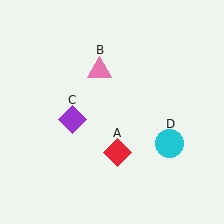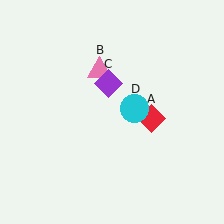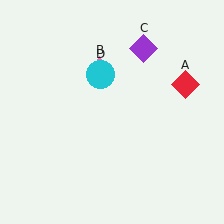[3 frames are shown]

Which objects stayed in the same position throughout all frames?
Pink triangle (object B) remained stationary.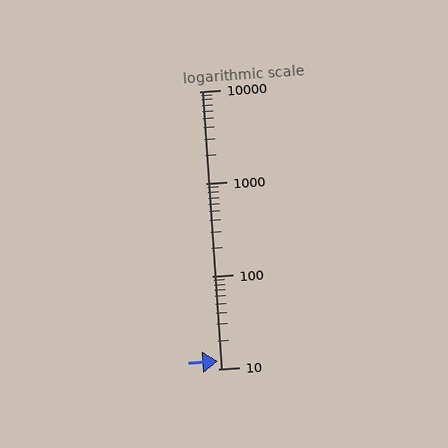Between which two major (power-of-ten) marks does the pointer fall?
The pointer is between 10 and 100.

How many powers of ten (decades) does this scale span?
The scale spans 3 decades, from 10 to 10000.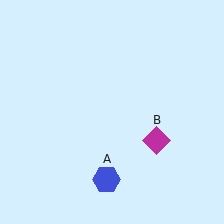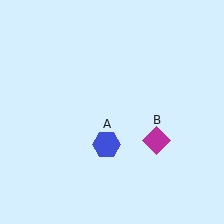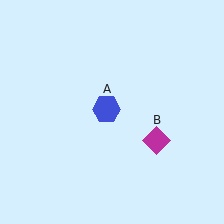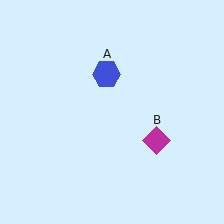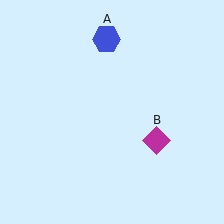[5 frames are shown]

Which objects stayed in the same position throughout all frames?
Magenta diamond (object B) remained stationary.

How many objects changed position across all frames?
1 object changed position: blue hexagon (object A).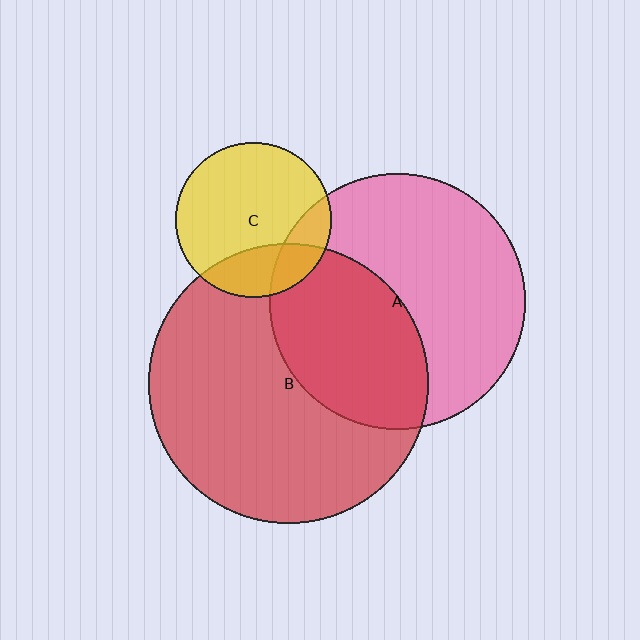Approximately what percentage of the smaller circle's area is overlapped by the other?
Approximately 25%.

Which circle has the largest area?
Circle B (red).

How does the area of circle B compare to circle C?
Approximately 3.3 times.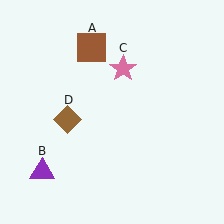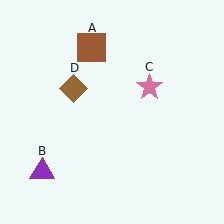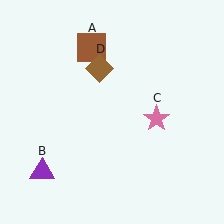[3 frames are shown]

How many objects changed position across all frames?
2 objects changed position: pink star (object C), brown diamond (object D).